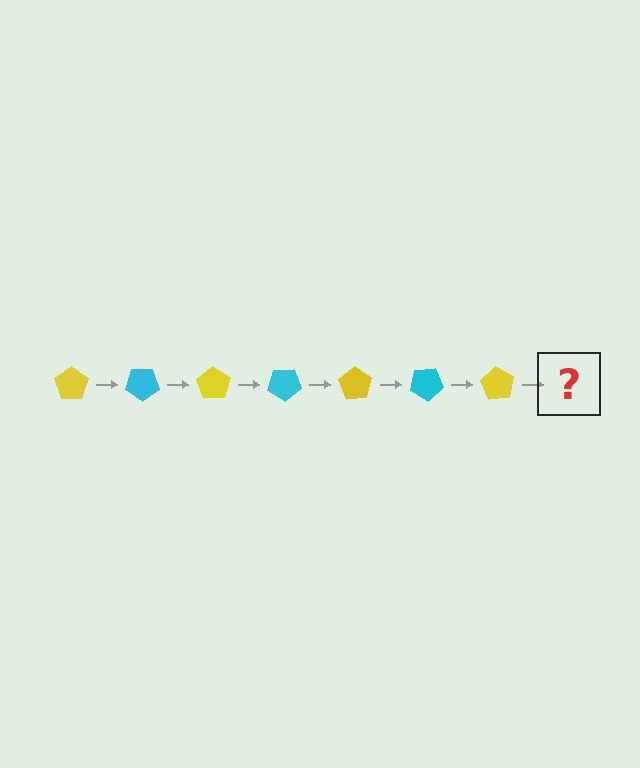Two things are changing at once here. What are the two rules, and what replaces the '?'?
The two rules are that it rotates 35 degrees each step and the color cycles through yellow and cyan. The '?' should be a cyan pentagon, rotated 245 degrees from the start.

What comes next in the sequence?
The next element should be a cyan pentagon, rotated 245 degrees from the start.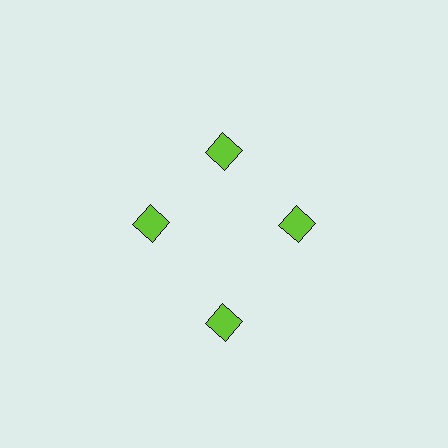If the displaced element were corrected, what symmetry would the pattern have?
It would have 4-fold rotational symmetry — the pattern would map onto itself every 90 degrees.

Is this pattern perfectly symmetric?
No. The 4 lime diamonds are arranged in a ring, but one element near the 6 o'clock position is pushed outward from the center, breaking the 4-fold rotational symmetry.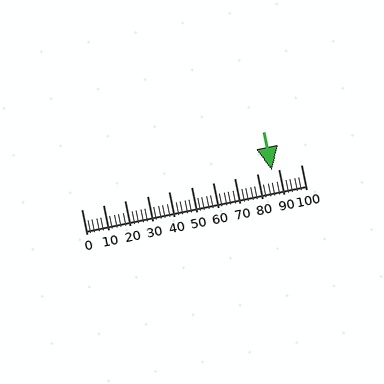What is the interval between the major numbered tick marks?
The major tick marks are spaced 10 units apart.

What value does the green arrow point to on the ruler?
The green arrow points to approximately 87.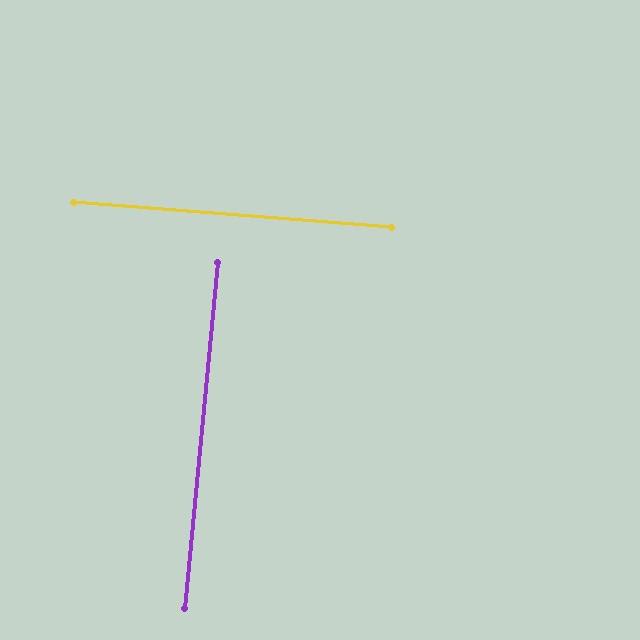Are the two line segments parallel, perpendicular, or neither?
Perpendicular — they meet at approximately 89°.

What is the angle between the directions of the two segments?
Approximately 89 degrees.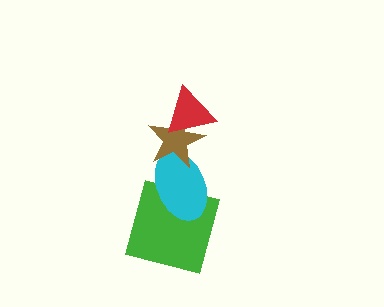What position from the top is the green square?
The green square is 4th from the top.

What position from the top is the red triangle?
The red triangle is 1st from the top.